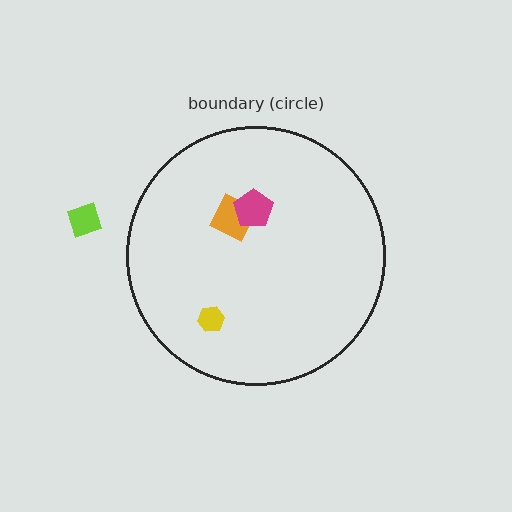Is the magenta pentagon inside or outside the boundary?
Inside.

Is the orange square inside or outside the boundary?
Inside.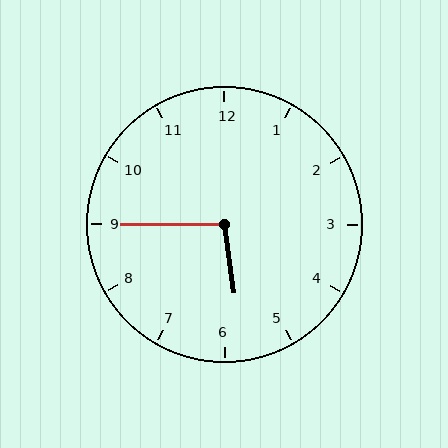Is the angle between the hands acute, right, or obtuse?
It is obtuse.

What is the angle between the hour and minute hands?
Approximately 98 degrees.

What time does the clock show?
5:45.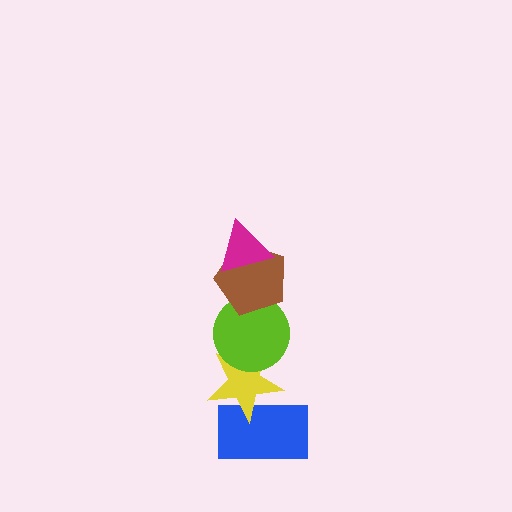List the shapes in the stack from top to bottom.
From top to bottom: the magenta triangle, the brown pentagon, the lime circle, the yellow star, the blue rectangle.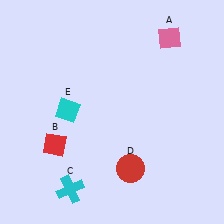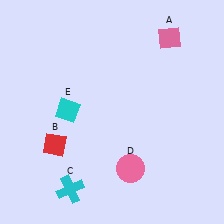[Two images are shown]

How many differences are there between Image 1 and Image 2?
There is 1 difference between the two images.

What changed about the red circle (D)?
In Image 1, D is red. In Image 2, it changed to pink.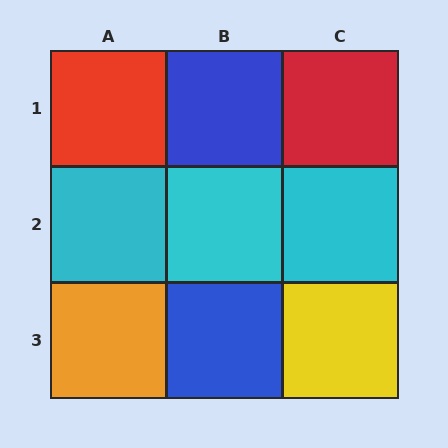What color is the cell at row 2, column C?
Cyan.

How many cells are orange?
1 cell is orange.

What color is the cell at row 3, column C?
Yellow.